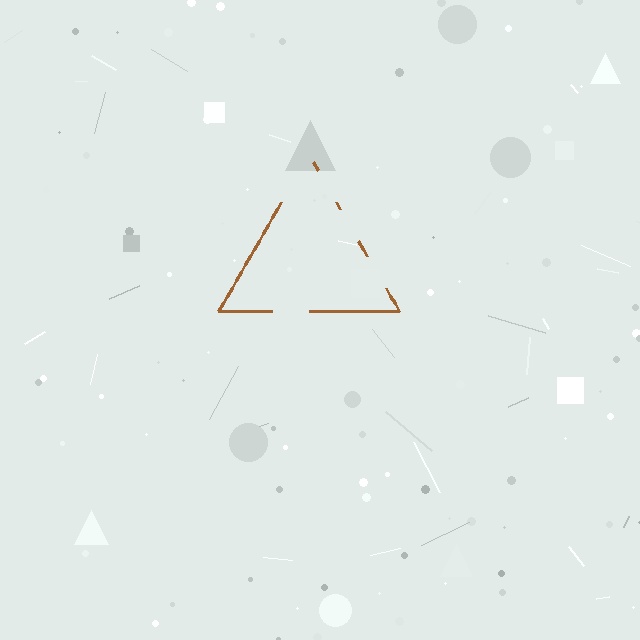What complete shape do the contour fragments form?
The contour fragments form a triangle.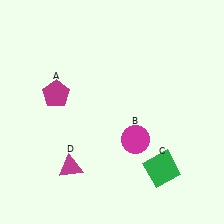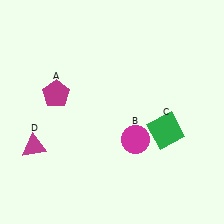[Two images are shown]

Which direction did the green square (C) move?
The green square (C) moved up.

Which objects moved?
The objects that moved are: the green square (C), the magenta triangle (D).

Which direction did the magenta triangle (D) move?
The magenta triangle (D) moved left.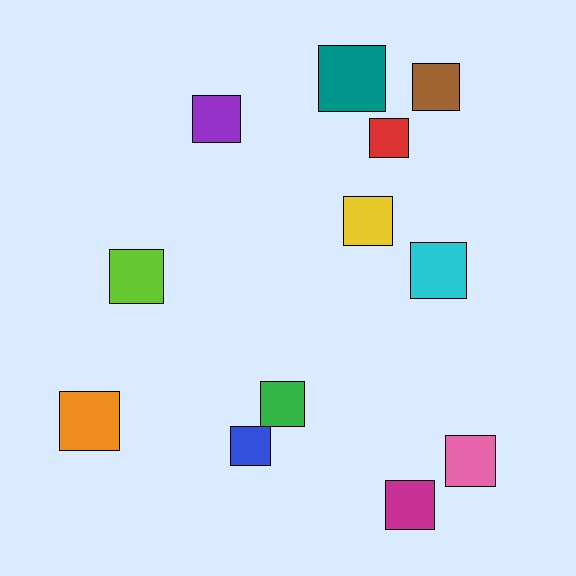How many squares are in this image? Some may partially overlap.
There are 12 squares.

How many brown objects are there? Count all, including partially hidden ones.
There is 1 brown object.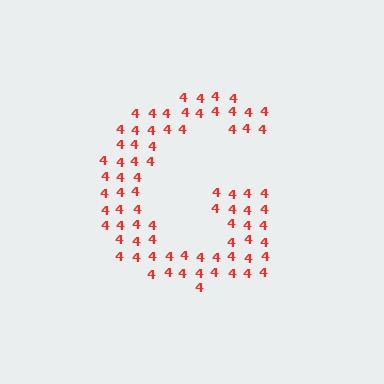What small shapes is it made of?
It is made of small digit 4's.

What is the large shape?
The large shape is the letter G.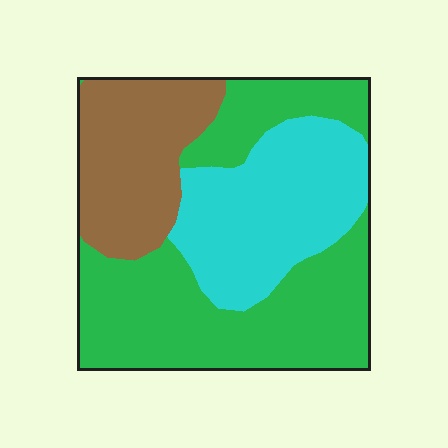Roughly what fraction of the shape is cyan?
Cyan covers roughly 30% of the shape.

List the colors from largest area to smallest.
From largest to smallest: green, cyan, brown.